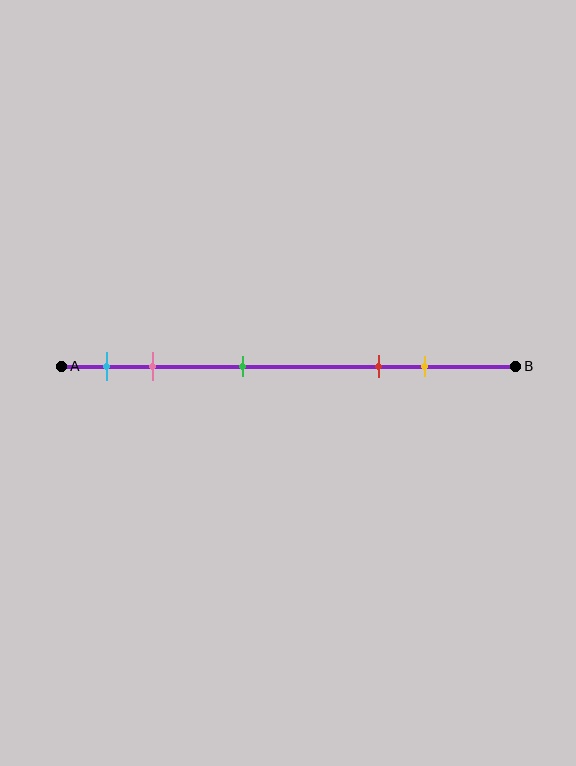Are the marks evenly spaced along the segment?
No, the marks are not evenly spaced.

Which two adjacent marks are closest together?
The cyan and pink marks are the closest adjacent pair.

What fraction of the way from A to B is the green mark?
The green mark is approximately 40% (0.4) of the way from A to B.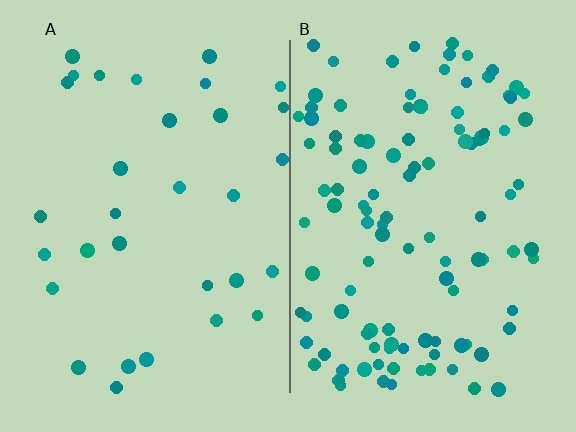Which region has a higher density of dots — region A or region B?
B (the right).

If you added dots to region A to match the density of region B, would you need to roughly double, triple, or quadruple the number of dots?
Approximately quadruple.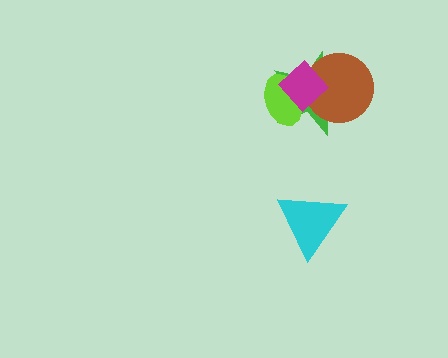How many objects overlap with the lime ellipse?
2 objects overlap with the lime ellipse.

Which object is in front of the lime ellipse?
The magenta diamond is in front of the lime ellipse.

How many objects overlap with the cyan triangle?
0 objects overlap with the cyan triangle.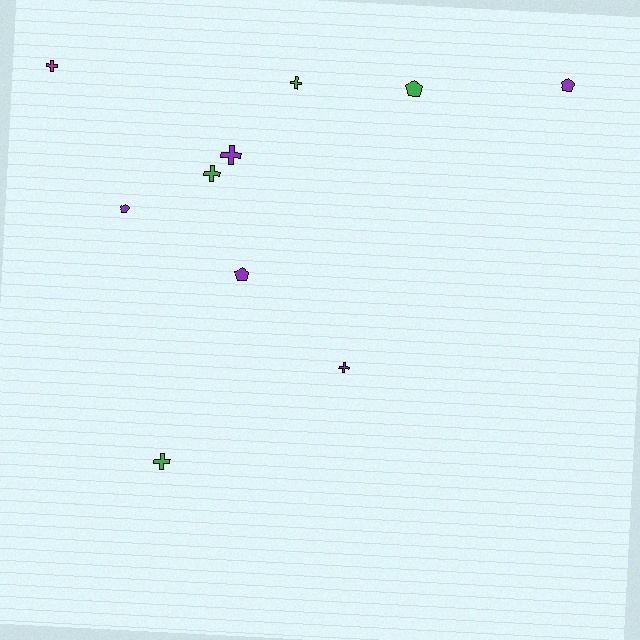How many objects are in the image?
There are 10 objects.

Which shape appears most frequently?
Cross, with 6 objects.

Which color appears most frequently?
Purple, with 5 objects.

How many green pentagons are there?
There is 1 green pentagon.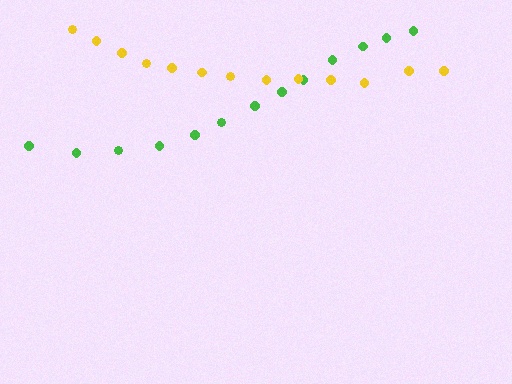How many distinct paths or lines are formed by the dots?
There are 2 distinct paths.